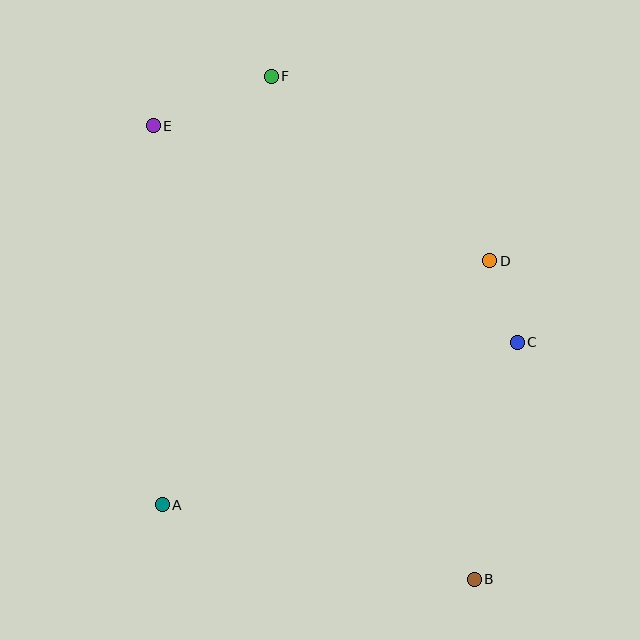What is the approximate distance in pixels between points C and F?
The distance between C and F is approximately 362 pixels.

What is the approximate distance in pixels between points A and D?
The distance between A and D is approximately 408 pixels.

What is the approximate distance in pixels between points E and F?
The distance between E and F is approximately 128 pixels.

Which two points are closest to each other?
Points C and D are closest to each other.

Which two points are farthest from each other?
Points B and E are farthest from each other.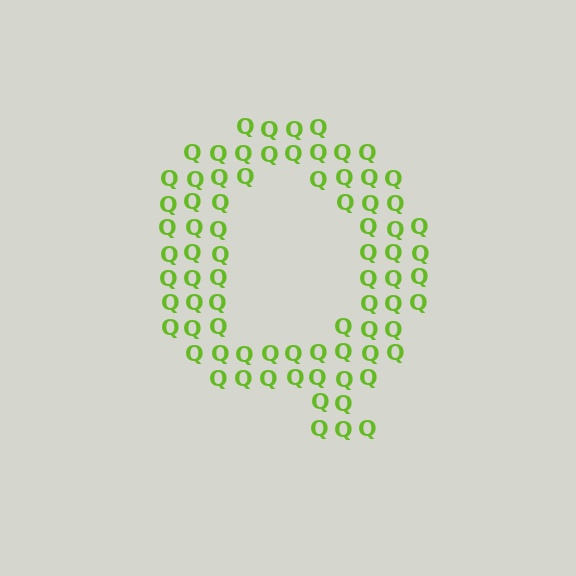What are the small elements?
The small elements are letter Q's.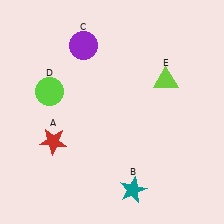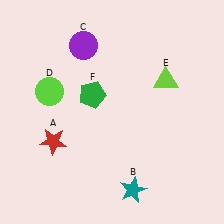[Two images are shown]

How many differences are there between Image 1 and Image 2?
There is 1 difference between the two images.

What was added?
A green pentagon (F) was added in Image 2.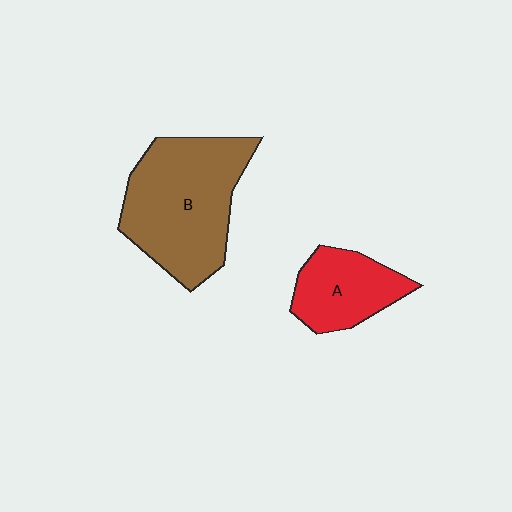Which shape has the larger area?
Shape B (brown).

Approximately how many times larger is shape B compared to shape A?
Approximately 2.0 times.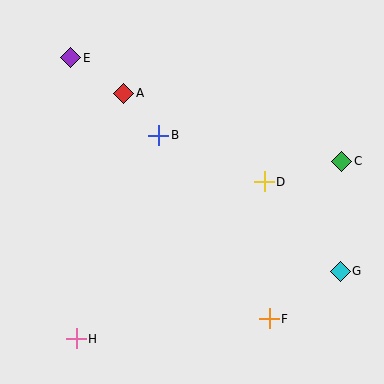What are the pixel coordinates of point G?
Point G is at (340, 271).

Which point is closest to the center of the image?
Point B at (159, 135) is closest to the center.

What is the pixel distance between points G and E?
The distance between G and E is 344 pixels.